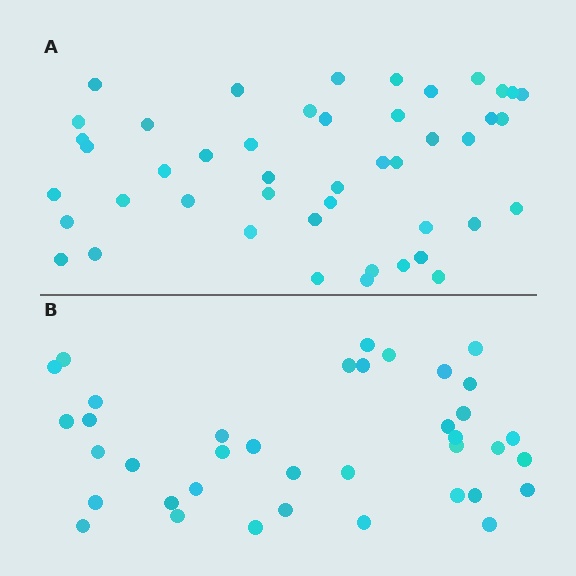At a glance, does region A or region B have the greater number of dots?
Region A (the top region) has more dots.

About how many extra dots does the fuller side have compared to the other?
Region A has roughly 8 or so more dots than region B.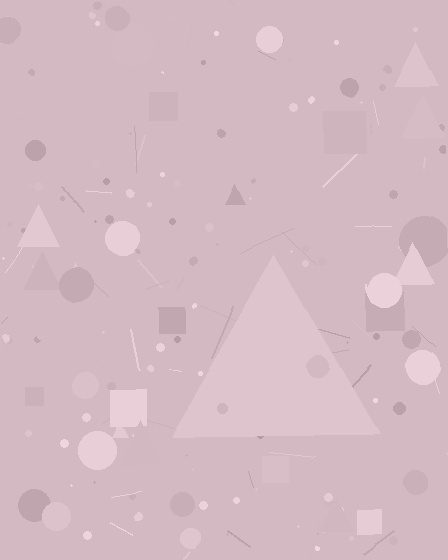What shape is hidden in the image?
A triangle is hidden in the image.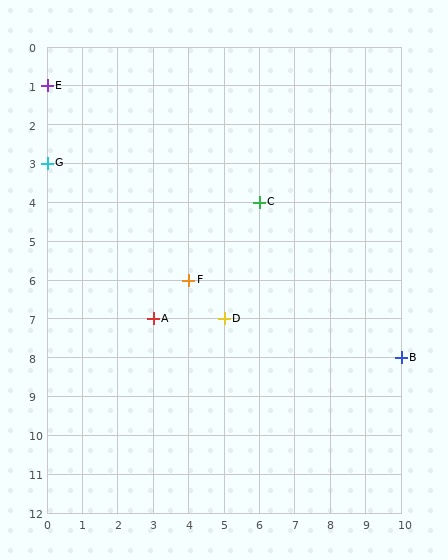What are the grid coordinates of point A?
Point A is at grid coordinates (3, 7).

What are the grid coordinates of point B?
Point B is at grid coordinates (10, 8).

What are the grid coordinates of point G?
Point G is at grid coordinates (0, 3).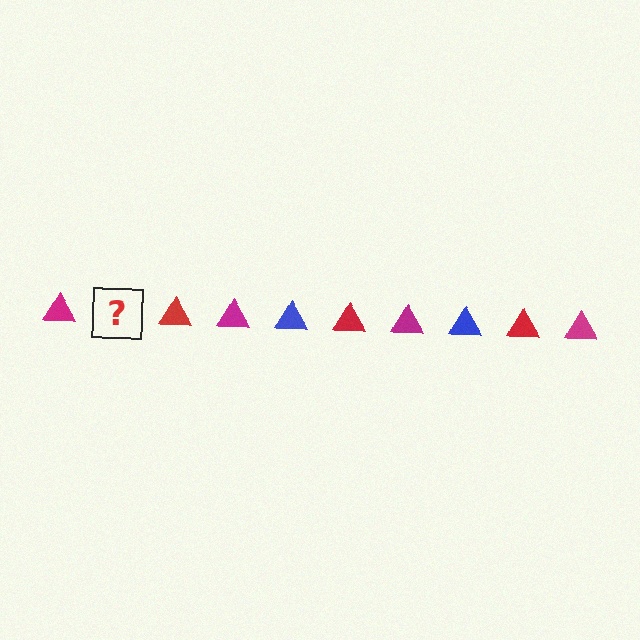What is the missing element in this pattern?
The missing element is a blue triangle.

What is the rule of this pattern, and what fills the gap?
The rule is that the pattern cycles through magenta, blue, red triangles. The gap should be filled with a blue triangle.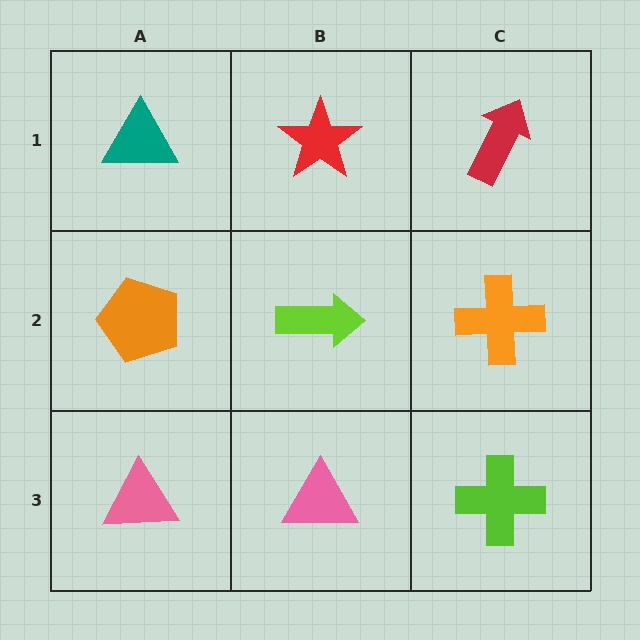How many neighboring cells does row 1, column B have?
3.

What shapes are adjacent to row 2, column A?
A teal triangle (row 1, column A), a pink triangle (row 3, column A), a lime arrow (row 2, column B).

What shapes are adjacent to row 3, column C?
An orange cross (row 2, column C), a pink triangle (row 3, column B).